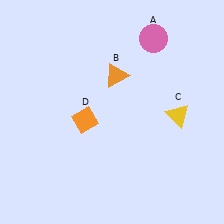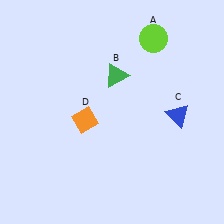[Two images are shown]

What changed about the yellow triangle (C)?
In Image 1, C is yellow. In Image 2, it changed to blue.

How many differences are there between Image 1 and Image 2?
There are 3 differences between the two images.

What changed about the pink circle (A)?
In Image 1, A is pink. In Image 2, it changed to lime.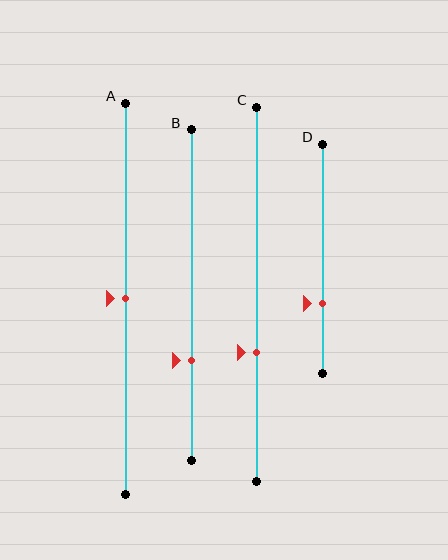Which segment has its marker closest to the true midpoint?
Segment A has its marker closest to the true midpoint.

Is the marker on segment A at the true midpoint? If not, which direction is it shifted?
Yes, the marker on segment A is at the true midpoint.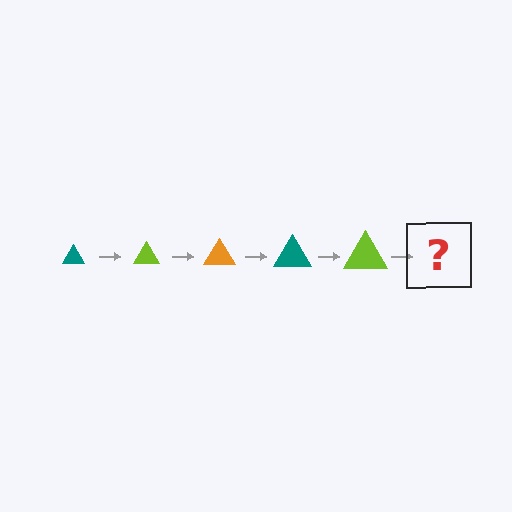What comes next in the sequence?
The next element should be an orange triangle, larger than the previous one.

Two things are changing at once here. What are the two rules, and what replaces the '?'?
The two rules are that the triangle grows larger each step and the color cycles through teal, lime, and orange. The '?' should be an orange triangle, larger than the previous one.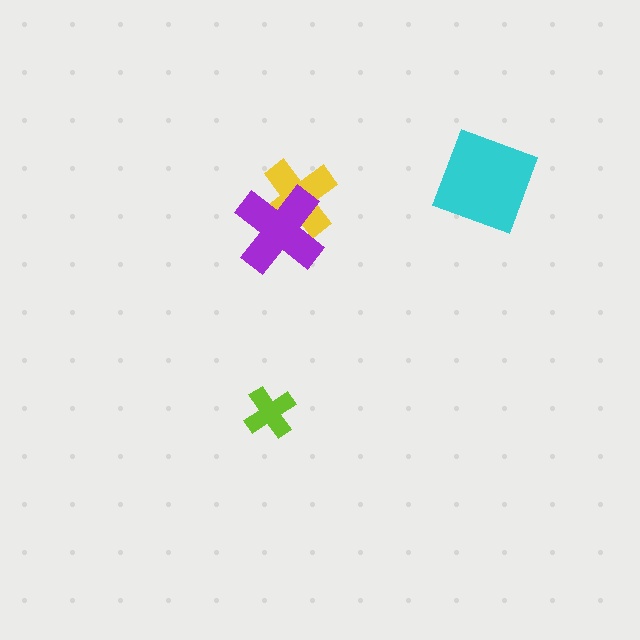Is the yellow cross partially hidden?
Yes, it is partially covered by another shape.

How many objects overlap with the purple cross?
1 object overlaps with the purple cross.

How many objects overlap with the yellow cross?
1 object overlaps with the yellow cross.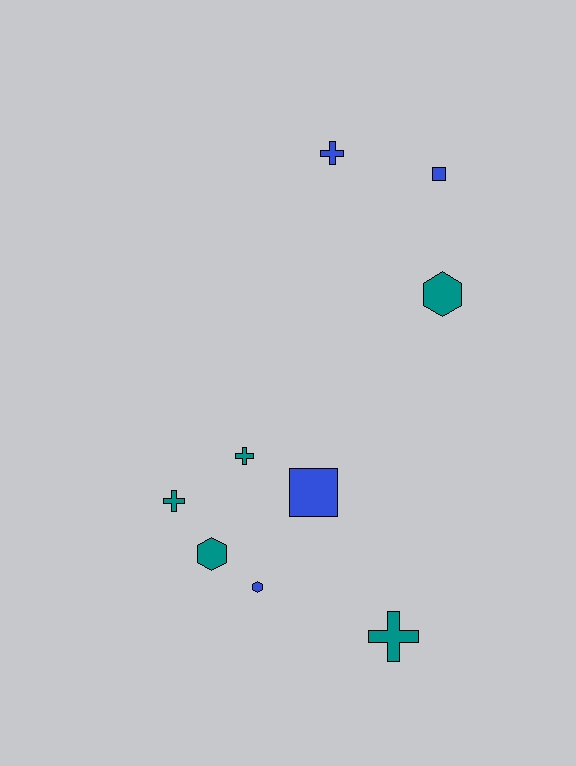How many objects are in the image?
There are 9 objects.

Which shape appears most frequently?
Cross, with 4 objects.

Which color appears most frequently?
Teal, with 5 objects.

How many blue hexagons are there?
There is 1 blue hexagon.